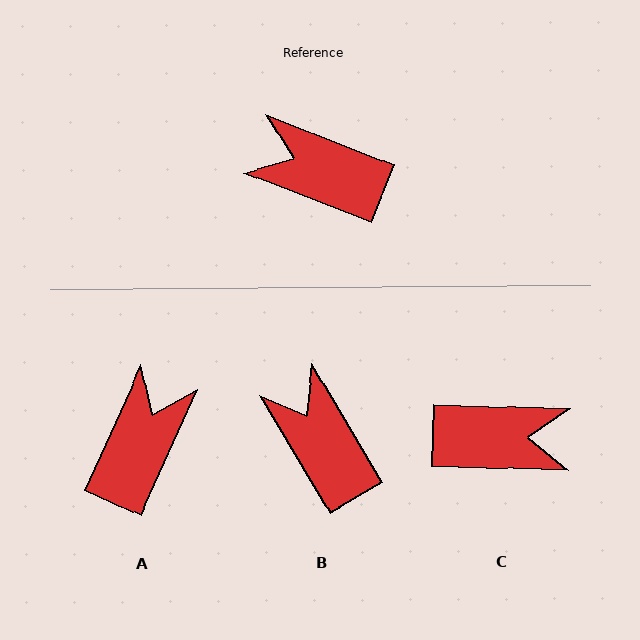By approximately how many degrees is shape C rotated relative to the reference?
Approximately 161 degrees clockwise.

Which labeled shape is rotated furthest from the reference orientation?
C, about 161 degrees away.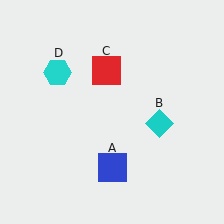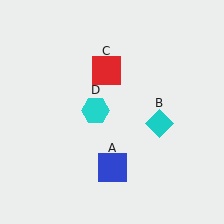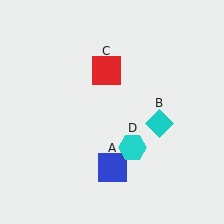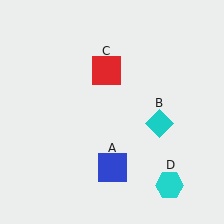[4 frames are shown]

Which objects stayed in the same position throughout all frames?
Blue square (object A) and cyan diamond (object B) and red square (object C) remained stationary.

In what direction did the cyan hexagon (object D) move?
The cyan hexagon (object D) moved down and to the right.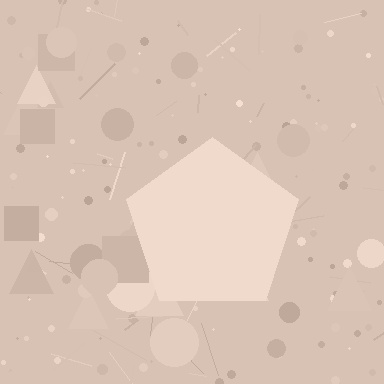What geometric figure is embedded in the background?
A pentagon is embedded in the background.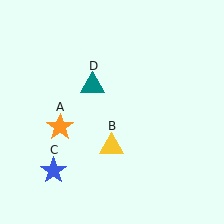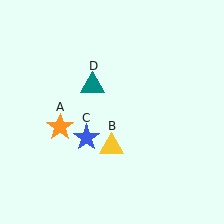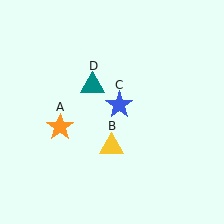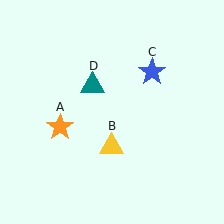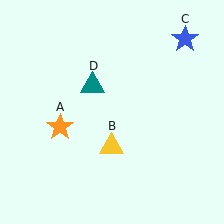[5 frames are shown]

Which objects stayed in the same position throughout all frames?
Orange star (object A) and yellow triangle (object B) and teal triangle (object D) remained stationary.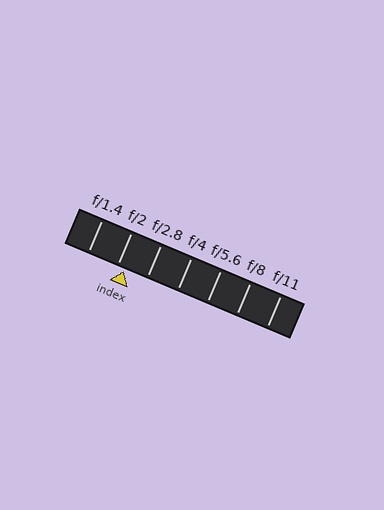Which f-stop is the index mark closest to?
The index mark is closest to f/2.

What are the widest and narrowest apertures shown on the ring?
The widest aperture shown is f/1.4 and the narrowest is f/11.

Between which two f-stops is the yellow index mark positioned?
The index mark is between f/2 and f/2.8.